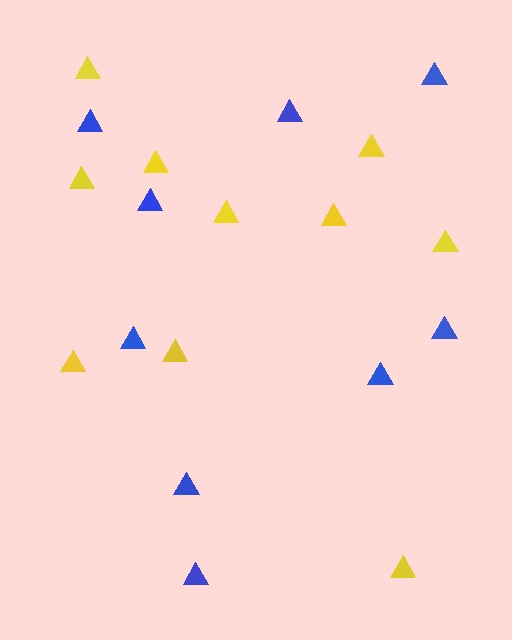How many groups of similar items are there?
There are 2 groups: one group of blue triangles (9) and one group of yellow triangles (10).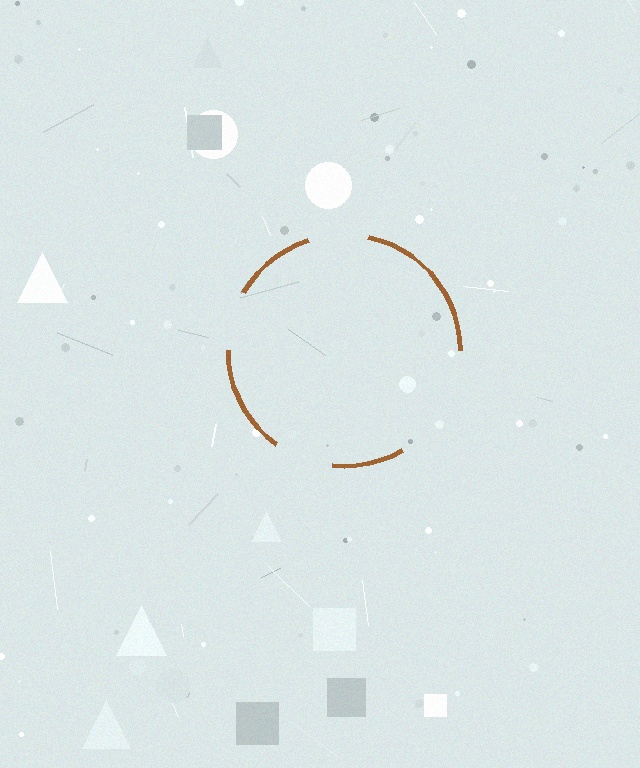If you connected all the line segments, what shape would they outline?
They would outline a circle.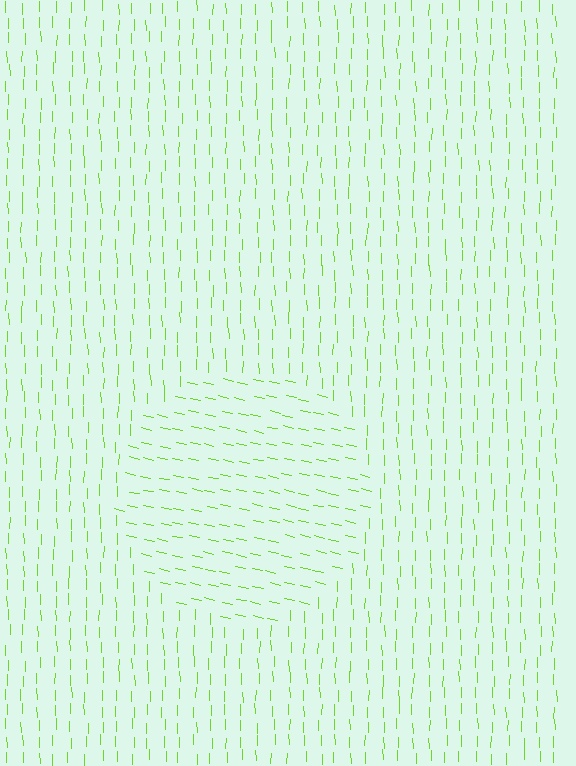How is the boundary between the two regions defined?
The boundary is defined purely by a change in line orientation (approximately 77 degrees difference). All lines are the same color and thickness.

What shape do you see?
I see a circle.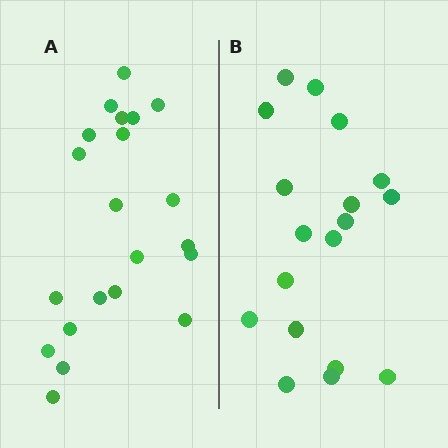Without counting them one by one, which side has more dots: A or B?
Region A (the left region) has more dots.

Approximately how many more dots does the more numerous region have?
Region A has just a few more — roughly 2 or 3 more dots than region B.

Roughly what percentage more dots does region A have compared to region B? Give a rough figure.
About 15% more.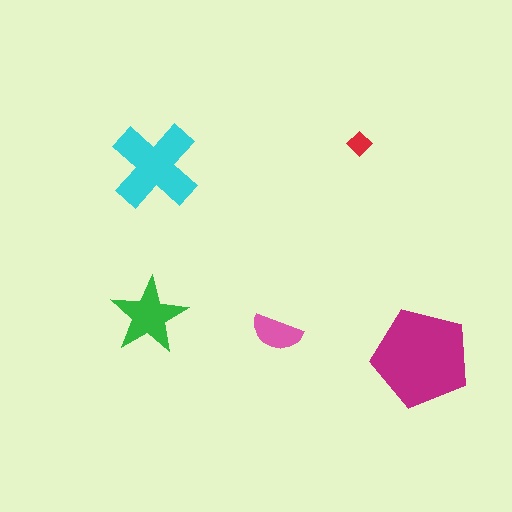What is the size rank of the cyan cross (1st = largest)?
2nd.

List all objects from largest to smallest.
The magenta pentagon, the cyan cross, the green star, the pink semicircle, the red diamond.